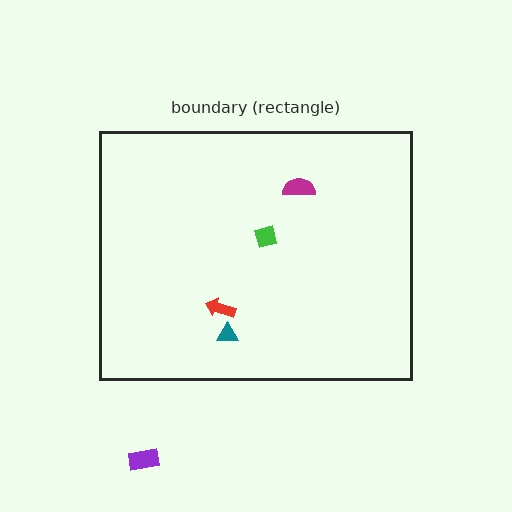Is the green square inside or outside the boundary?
Inside.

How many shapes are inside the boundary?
4 inside, 1 outside.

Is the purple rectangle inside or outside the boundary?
Outside.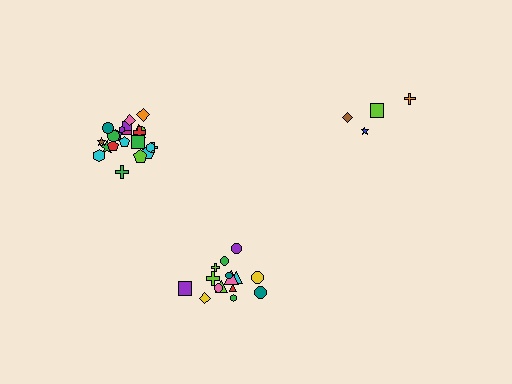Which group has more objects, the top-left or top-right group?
The top-left group.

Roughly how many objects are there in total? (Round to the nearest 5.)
Roughly 40 objects in total.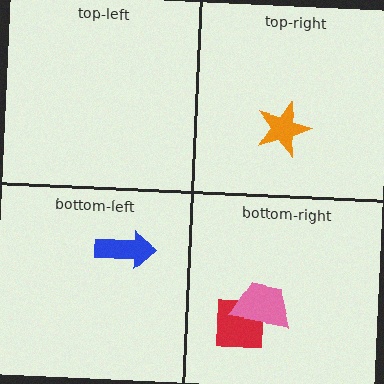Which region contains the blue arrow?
The bottom-left region.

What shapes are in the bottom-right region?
The red square, the pink trapezoid.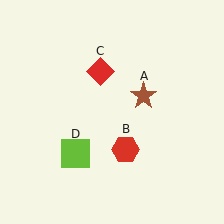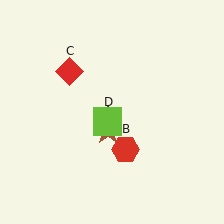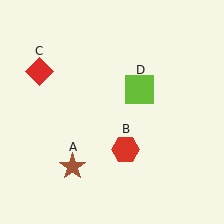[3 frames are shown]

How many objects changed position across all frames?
3 objects changed position: brown star (object A), red diamond (object C), lime square (object D).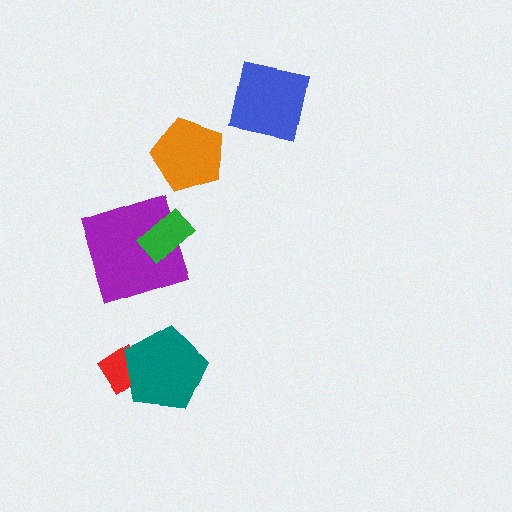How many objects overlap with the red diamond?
1 object overlaps with the red diamond.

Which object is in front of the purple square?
The green rectangle is in front of the purple square.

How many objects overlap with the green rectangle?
1 object overlaps with the green rectangle.